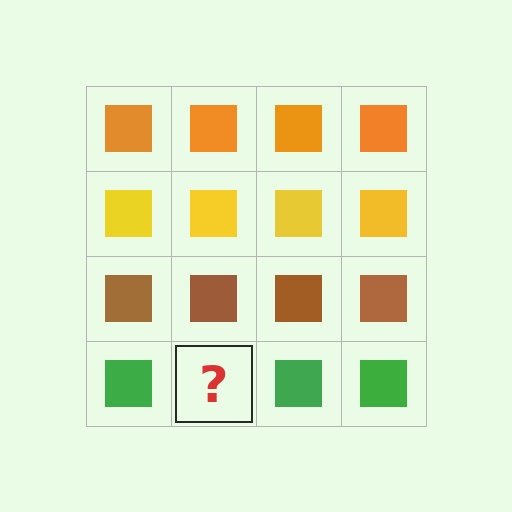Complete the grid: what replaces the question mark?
The question mark should be replaced with a green square.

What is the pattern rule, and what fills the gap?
The rule is that each row has a consistent color. The gap should be filled with a green square.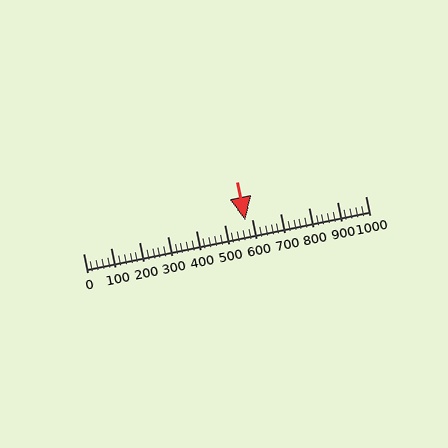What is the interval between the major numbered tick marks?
The major tick marks are spaced 100 units apart.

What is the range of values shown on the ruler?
The ruler shows values from 0 to 1000.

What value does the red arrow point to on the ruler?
The red arrow points to approximately 573.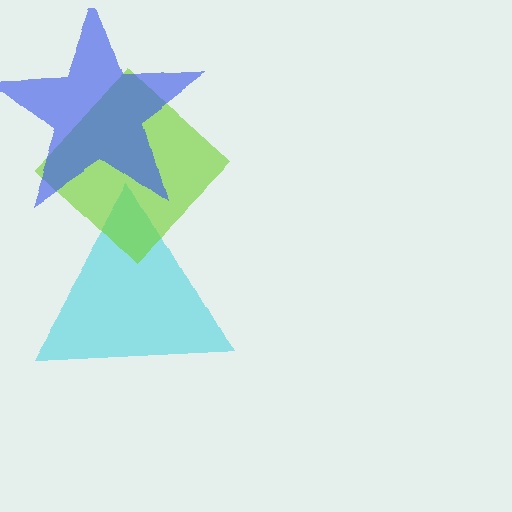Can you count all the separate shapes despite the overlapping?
Yes, there are 3 separate shapes.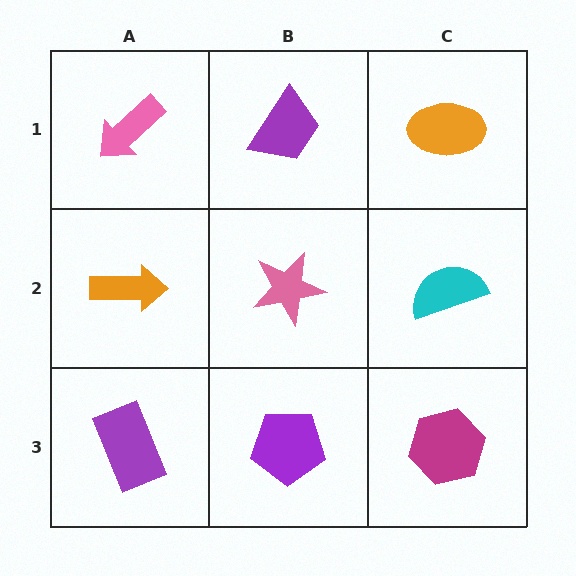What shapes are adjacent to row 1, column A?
An orange arrow (row 2, column A), a purple trapezoid (row 1, column B).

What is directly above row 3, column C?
A cyan semicircle.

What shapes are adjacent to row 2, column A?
A pink arrow (row 1, column A), a purple rectangle (row 3, column A), a pink star (row 2, column B).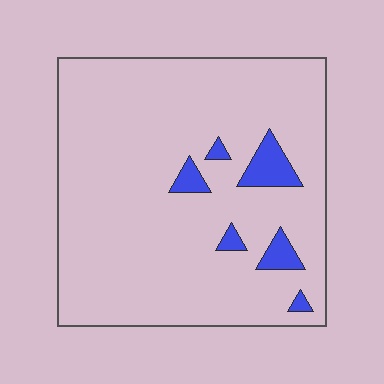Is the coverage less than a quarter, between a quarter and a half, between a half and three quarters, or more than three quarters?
Less than a quarter.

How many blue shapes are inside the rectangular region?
6.